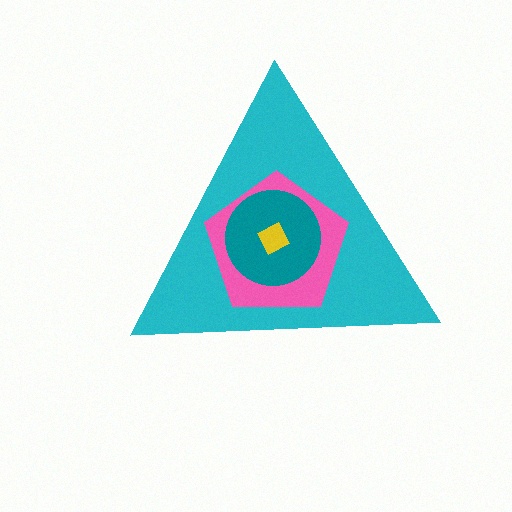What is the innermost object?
The yellow square.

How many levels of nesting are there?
4.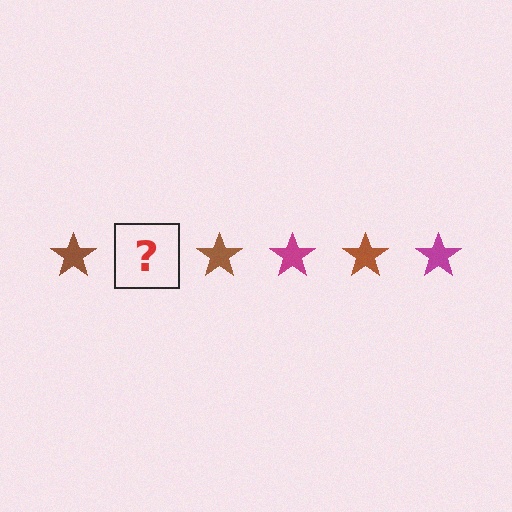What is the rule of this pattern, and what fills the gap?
The rule is that the pattern cycles through brown, magenta stars. The gap should be filled with a magenta star.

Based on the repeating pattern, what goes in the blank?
The blank should be a magenta star.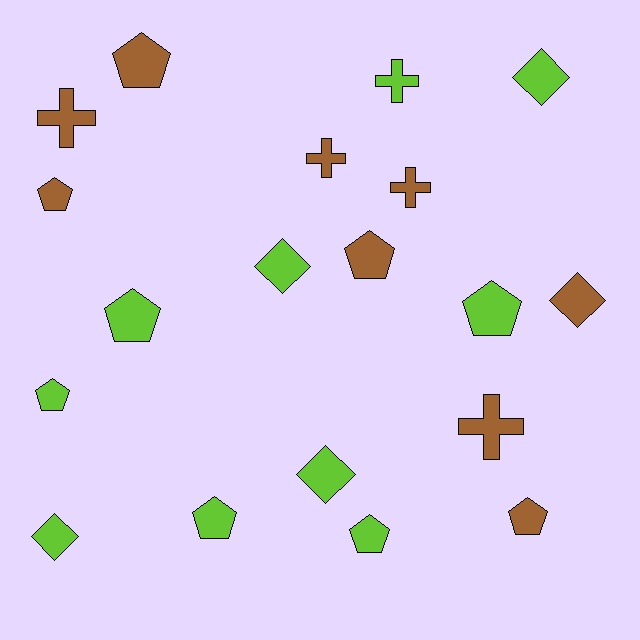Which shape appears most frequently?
Pentagon, with 9 objects.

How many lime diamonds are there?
There are 4 lime diamonds.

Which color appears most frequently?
Lime, with 10 objects.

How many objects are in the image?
There are 19 objects.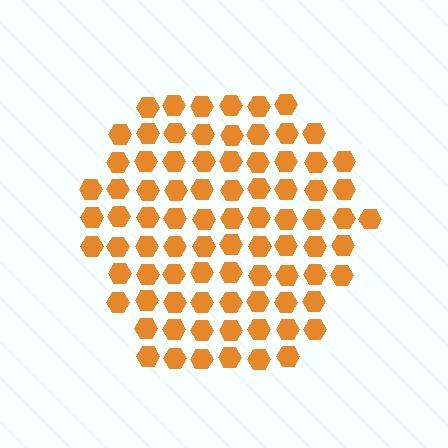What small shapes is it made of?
It is made of small hexagons.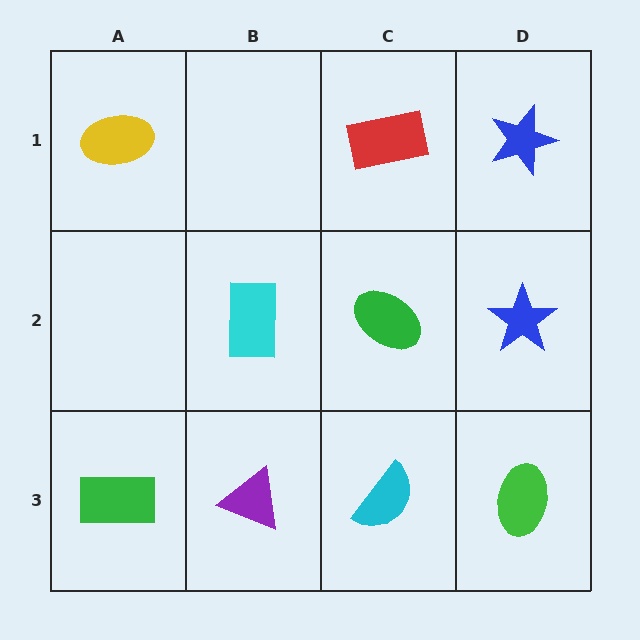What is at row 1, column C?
A red rectangle.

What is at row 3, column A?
A green rectangle.